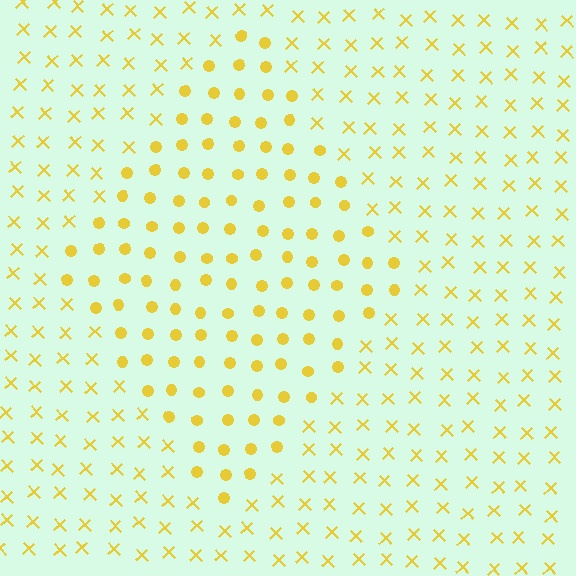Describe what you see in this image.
The image is filled with small yellow elements arranged in a uniform grid. A diamond-shaped region contains circles, while the surrounding area contains X marks. The boundary is defined purely by the change in element shape.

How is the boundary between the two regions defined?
The boundary is defined by a change in element shape: circles inside vs. X marks outside. All elements share the same color and spacing.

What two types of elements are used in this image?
The image uses circles inside the diamond region and X marks outside it.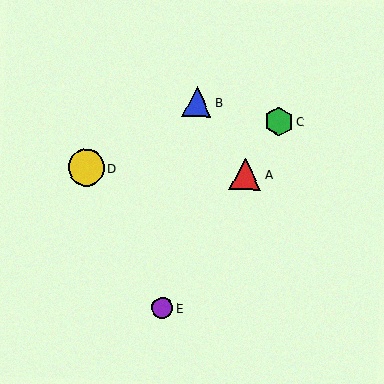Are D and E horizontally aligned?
No, D is at y≈168 and E is at y≈308.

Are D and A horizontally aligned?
Yes, both are at y≈168.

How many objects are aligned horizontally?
2 objects (A, D) are aligned horizontally.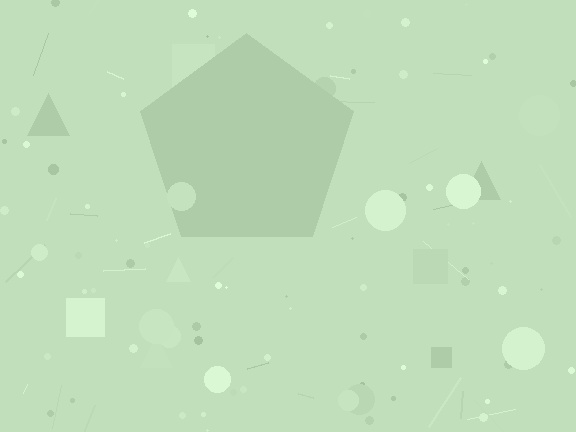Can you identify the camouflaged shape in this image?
The camouflaged shape is a pentagon.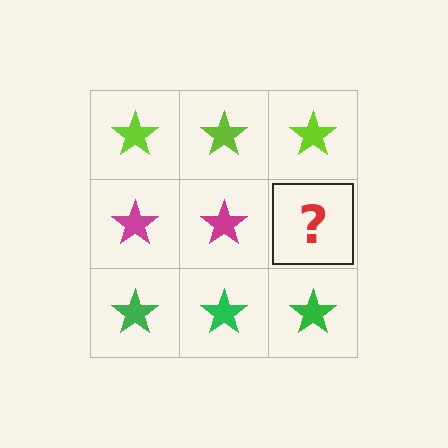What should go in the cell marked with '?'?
The missing cell should contain a magenta star.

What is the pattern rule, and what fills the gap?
The rule is that each row has a consistent color. The gap should be filled with a magenta star.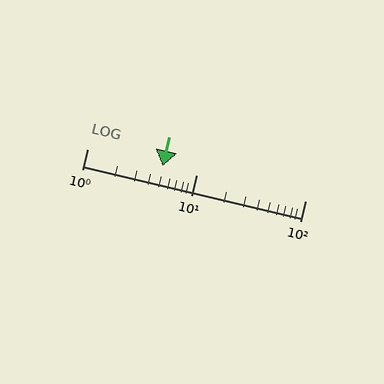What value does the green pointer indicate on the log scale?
The pointer indicates approximately 4.9.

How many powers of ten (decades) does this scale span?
The scale spans 2 decades, from 1 to 100.